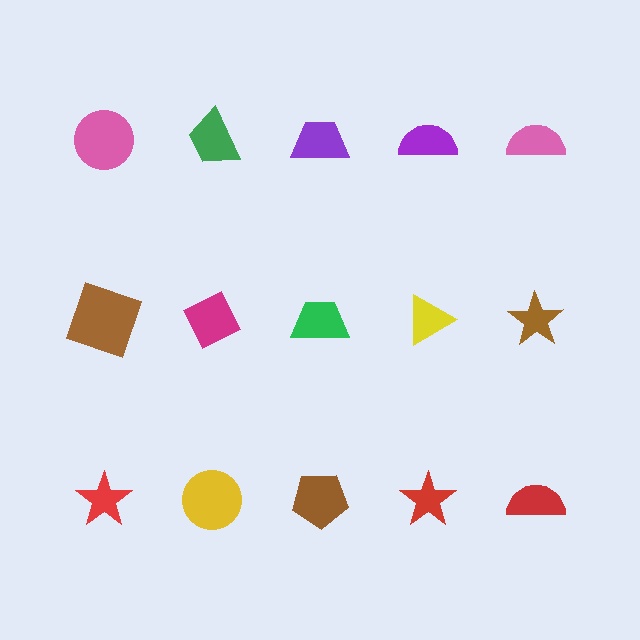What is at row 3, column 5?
A red semicircle.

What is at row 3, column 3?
A brown pentagon.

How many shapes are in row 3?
5 shapes.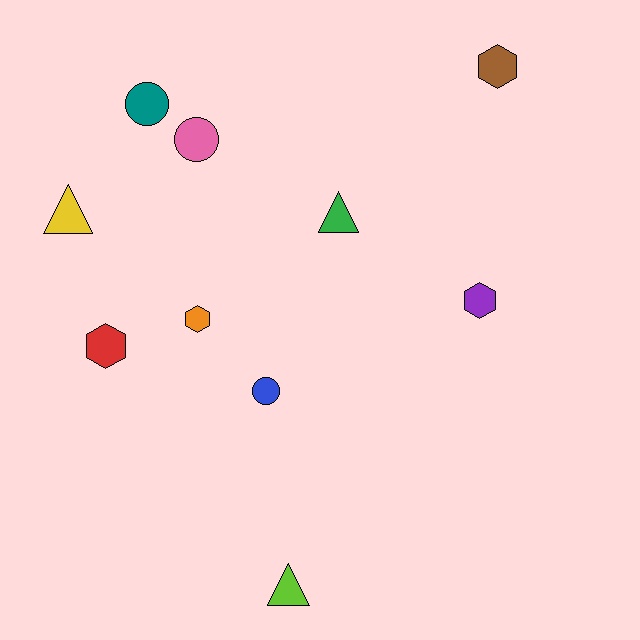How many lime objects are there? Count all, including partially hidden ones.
There is 1 lime object.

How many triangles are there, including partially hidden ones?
There are 3 triangles.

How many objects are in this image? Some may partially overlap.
There are 10 objects.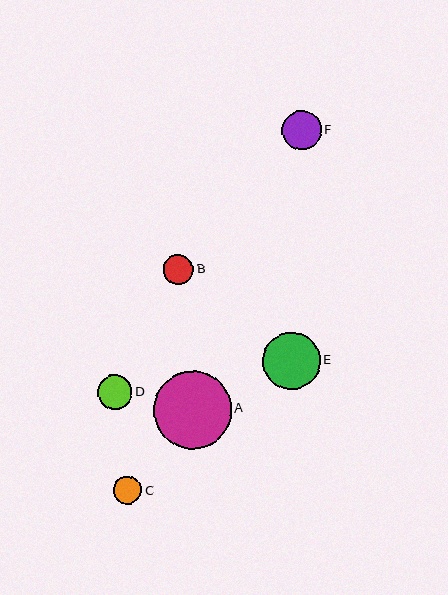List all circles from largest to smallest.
From largest to smallest: A, E, F, D, B, C.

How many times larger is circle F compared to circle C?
Circle F is approximately 1.4 times the size of circle C.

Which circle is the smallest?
Circle C is the smallest with a size of approximately 28 pixels.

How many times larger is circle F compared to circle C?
Circle F is approximately 1.4 times the size of circle C.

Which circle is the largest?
Circle A is the largest with a size of approximately 78 pixels.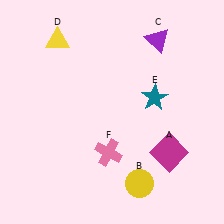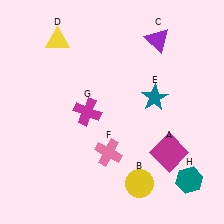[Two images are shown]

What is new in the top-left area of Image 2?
A magenta cross (G) was added in the top-left area of Image 2.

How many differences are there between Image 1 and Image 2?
There are 2 differences between the two images.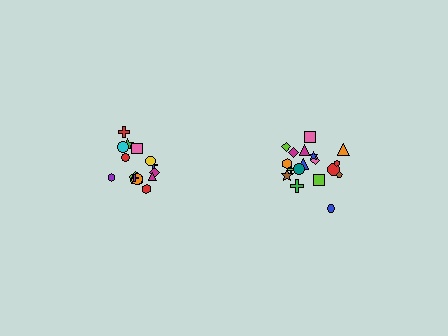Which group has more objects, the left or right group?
The right group.